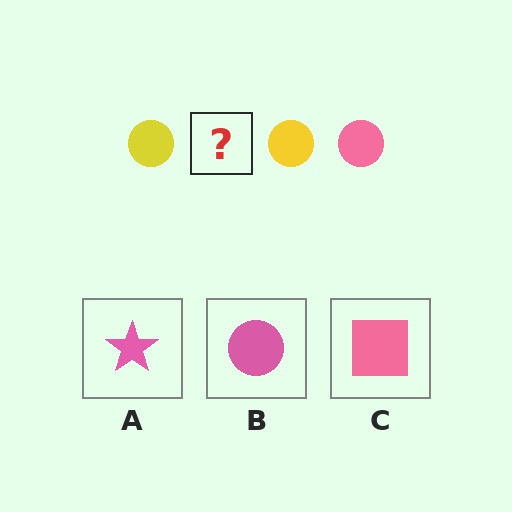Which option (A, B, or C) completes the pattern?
B.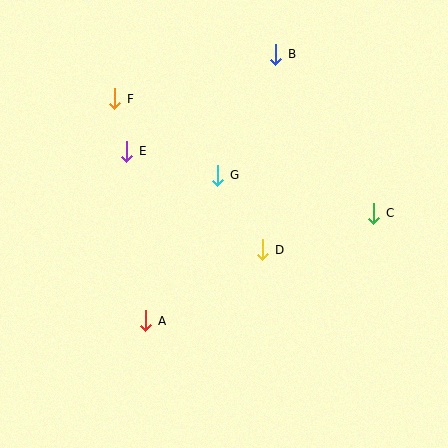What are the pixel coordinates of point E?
Point E is at (127, 151).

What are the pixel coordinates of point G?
Point G is at (218, 175).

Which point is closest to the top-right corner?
Point B is closest to the top-right corner.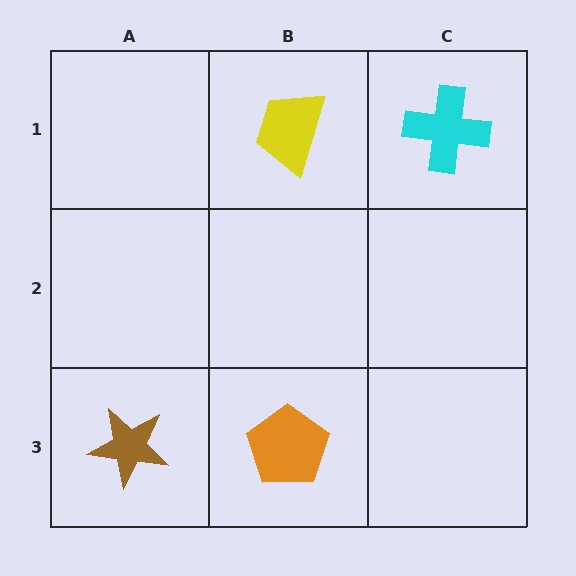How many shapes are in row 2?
0 shapes.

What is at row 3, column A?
A brown star.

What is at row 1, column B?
A yellow trapezoid.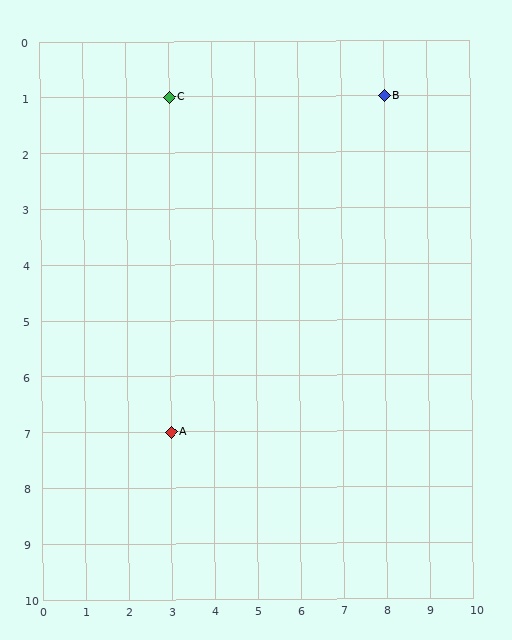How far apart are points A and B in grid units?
Points A and B are 5 columns and 6 rows apart (about 7.8 grid units diagonally).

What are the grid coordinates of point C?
Point C is at grid coordinates (3, 1).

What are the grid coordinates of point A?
Point A is at grid coordinates (3, 7).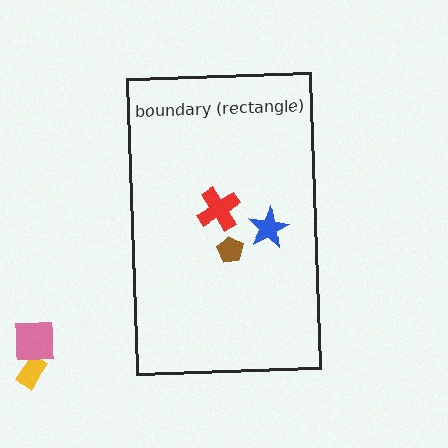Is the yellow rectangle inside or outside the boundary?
Outside.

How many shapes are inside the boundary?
3 inside, 2 outside.